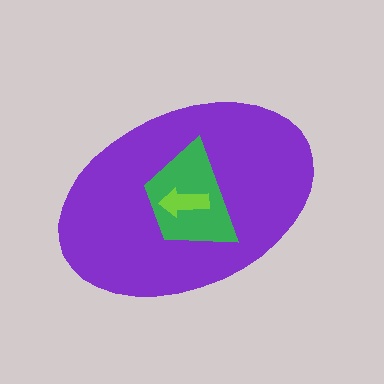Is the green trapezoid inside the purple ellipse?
Yes.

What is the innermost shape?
The lime arrow.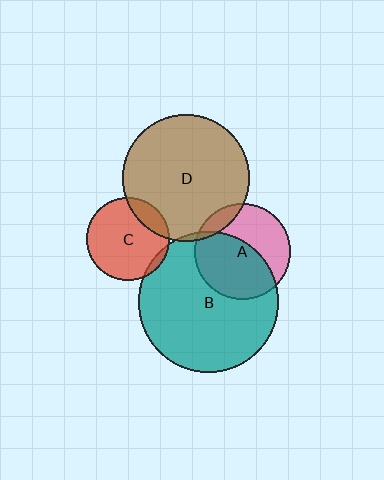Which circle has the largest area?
Circle B (teal).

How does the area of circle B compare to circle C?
Approximately 2.9 times.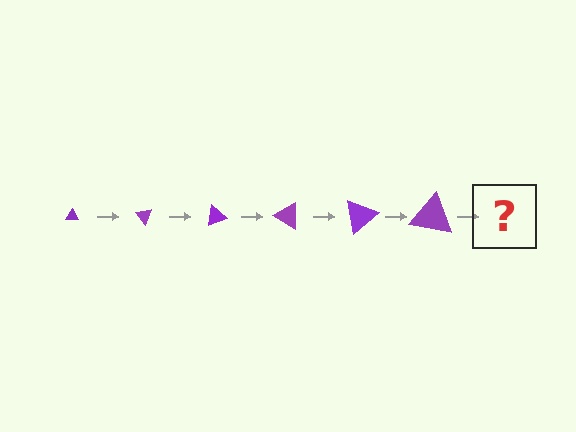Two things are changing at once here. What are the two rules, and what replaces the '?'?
The two rules are that the triangle grows larger each step and it rotates 50 degrees each step. The '?' should be a triangle, larger than the previous one and rotated 300 degrees from the start.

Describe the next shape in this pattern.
It should be a triangle, larger than the previous one and rotated 300 degrees from the start.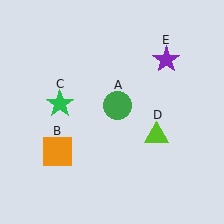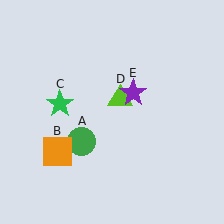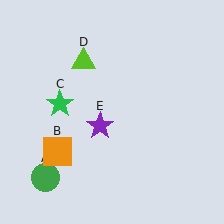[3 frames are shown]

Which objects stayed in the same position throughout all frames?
Orange square (object B) and green star (object C) remained stationary.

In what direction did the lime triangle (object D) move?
The lime triangle (object D) moved up and to the left.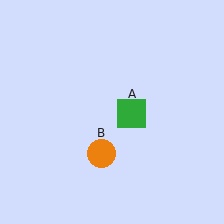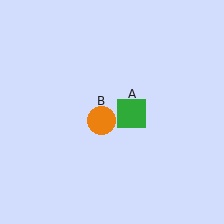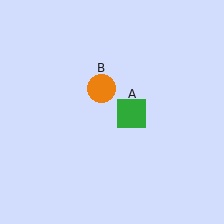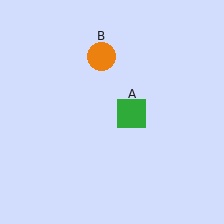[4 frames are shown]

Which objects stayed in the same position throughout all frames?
Green square (object A) remained stationary.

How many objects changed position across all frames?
1 object changed position: orange circle (object B).